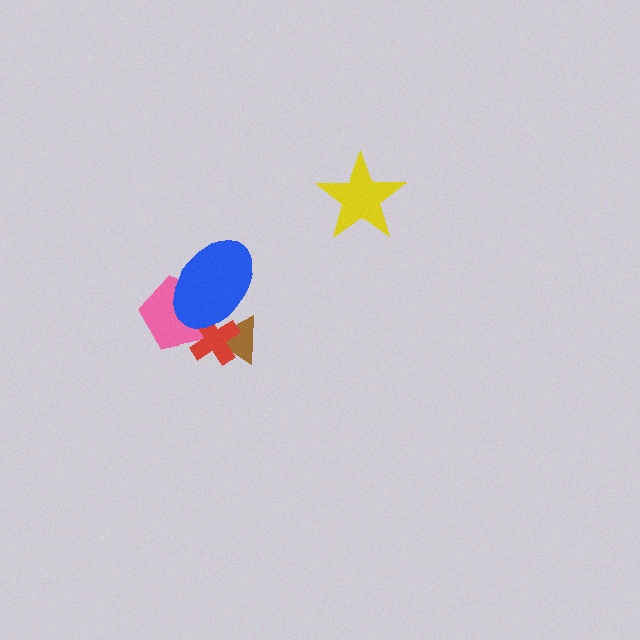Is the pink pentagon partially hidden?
Yes, it is partially covered by another shape.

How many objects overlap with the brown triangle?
2 objects overlap with the brown triangle.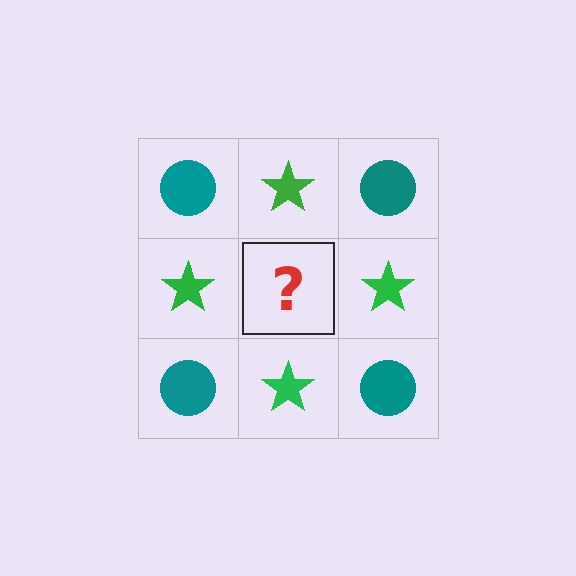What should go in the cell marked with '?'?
The missing cell should contain a teal circle.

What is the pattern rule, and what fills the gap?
The rule is that it alternates teal circle and green star in a checkerboard pattern. The gap should be filled with a teal circle.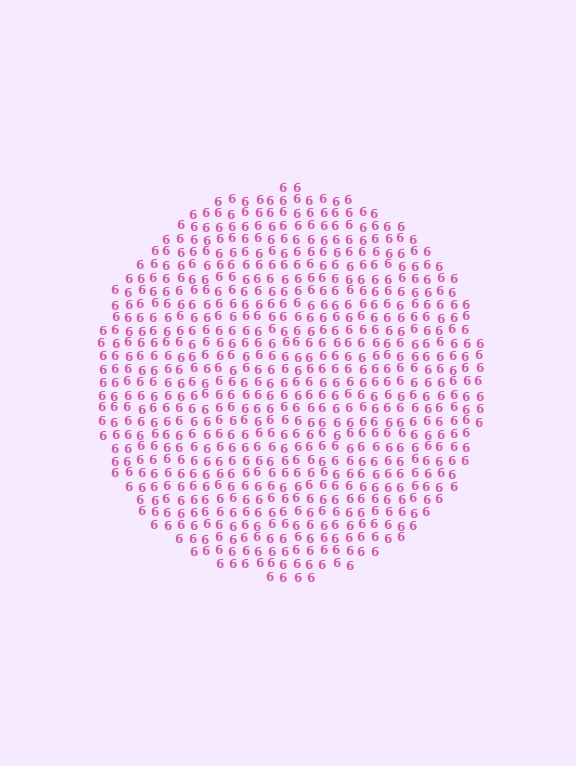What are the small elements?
The small elements are digit 6's.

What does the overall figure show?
The overall figure shows a circle.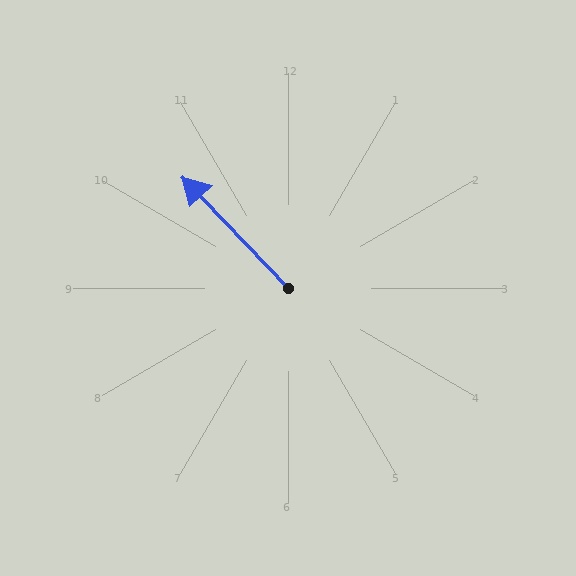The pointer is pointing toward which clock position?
Roughly 11 o'clock.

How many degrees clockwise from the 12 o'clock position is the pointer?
Approximately 316 degrees.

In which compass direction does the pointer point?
Northwest.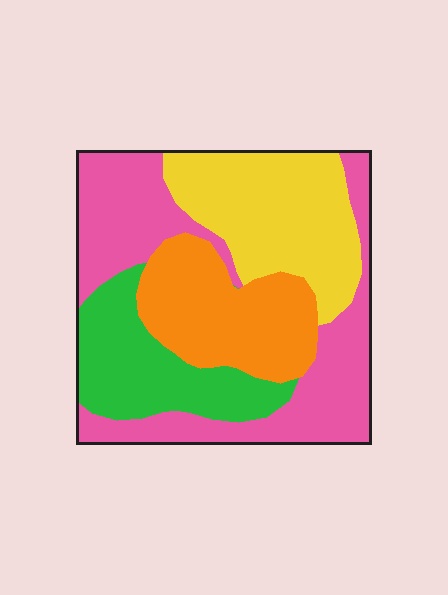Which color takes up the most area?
Pink, at roughly 35%.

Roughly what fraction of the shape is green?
Green takes up about one fifth (1/5) of the shape.